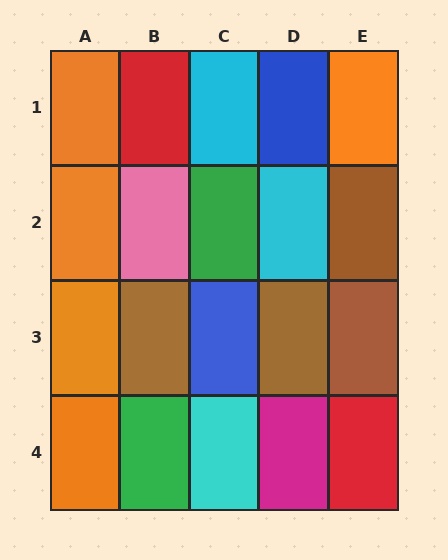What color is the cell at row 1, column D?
Blue.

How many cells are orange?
5 cells are orange.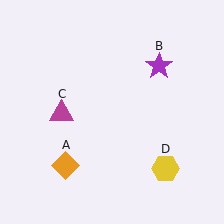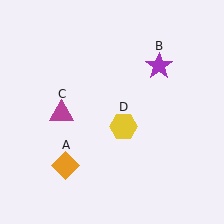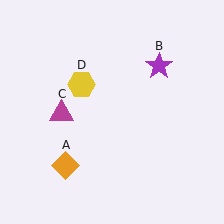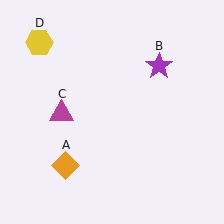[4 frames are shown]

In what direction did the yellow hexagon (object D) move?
The yellow hexagon (object D) moved up and to the left.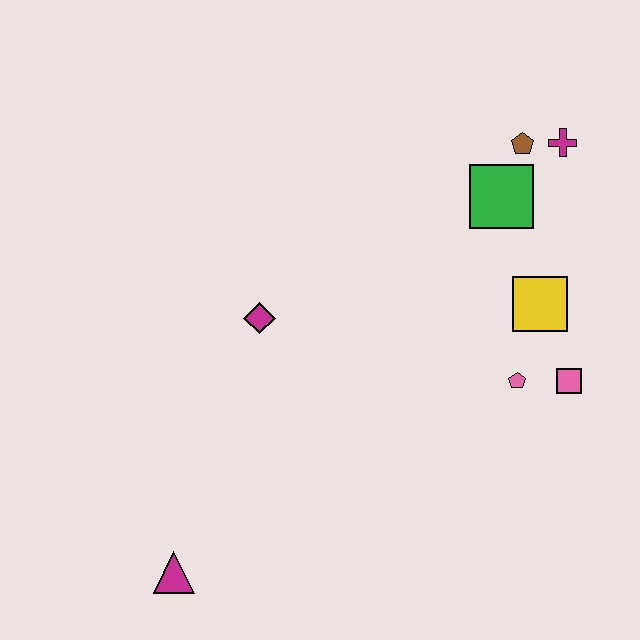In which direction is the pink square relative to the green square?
The pink square is below the green square.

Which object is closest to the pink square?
The pink pentagon is closest to the pink square.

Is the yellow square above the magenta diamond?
Yes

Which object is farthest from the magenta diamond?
The magenta cross is farthest from the magenta diamond.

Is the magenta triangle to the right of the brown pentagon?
No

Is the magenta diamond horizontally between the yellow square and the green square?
No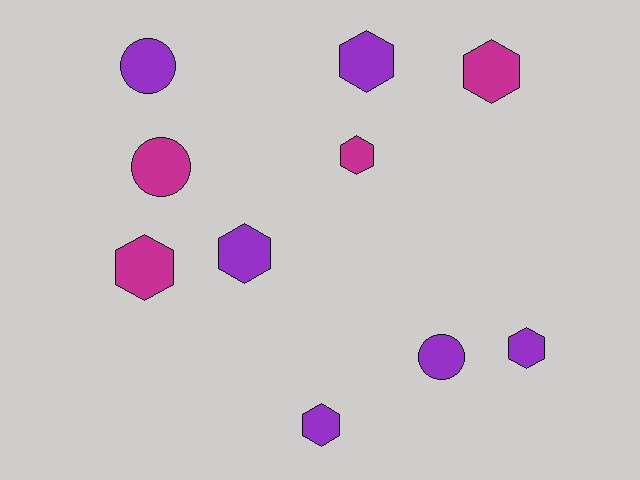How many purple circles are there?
There are 2 purple circles.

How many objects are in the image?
There are 10 objects.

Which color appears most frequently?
Purple, with 6 objects.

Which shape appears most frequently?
Hexagon, with 7 objects.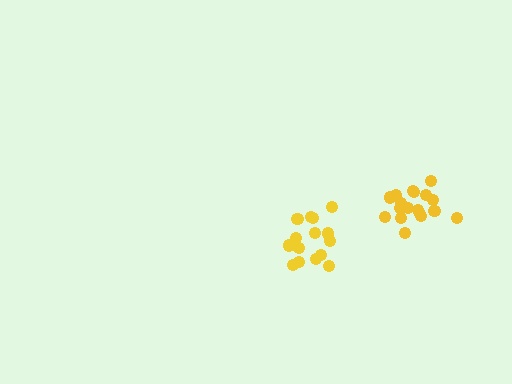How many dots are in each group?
Group 1: 17 dots, Group 2: 18 dots (35 total).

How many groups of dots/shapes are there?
There are 2 groups.